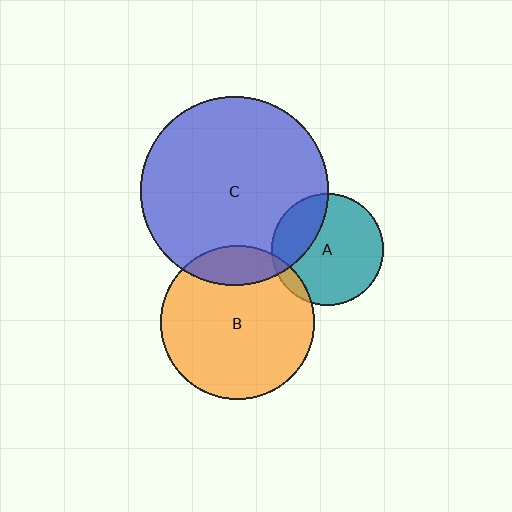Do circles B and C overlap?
Yes.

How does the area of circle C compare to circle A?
Approximately 2.8 times.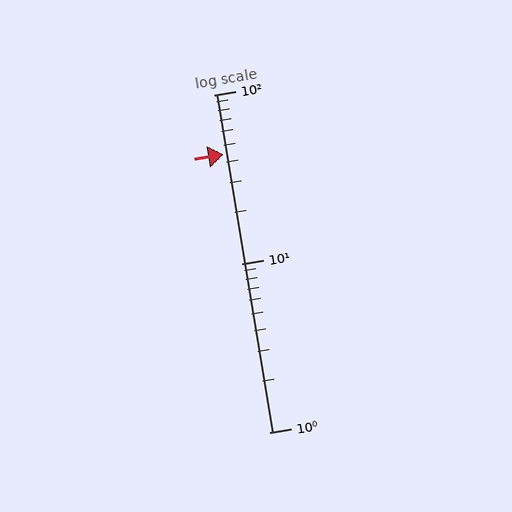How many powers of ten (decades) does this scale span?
The scale spans 2 decades, from 1 to 100.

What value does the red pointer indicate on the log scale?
The pointer indicates approximately 44.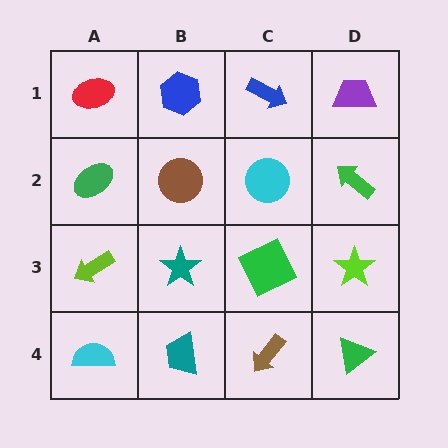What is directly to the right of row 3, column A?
A teal star.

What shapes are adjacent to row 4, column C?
A green square (row 3, column C), a teal trapezoid (row 4, column B), a green triangle (row 4, column D).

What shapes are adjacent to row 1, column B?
A brown circle (row 2, column B), a red ellipse (row 1, column A), a blue arrow (row 1, column C).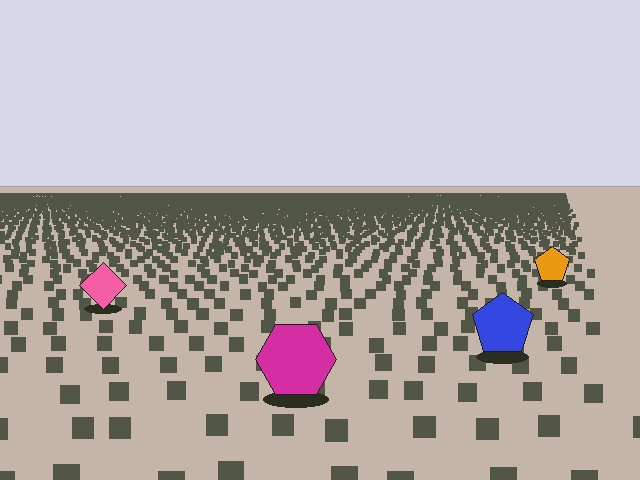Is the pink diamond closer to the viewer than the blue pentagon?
No. The blue pentagon is closer — you can tell from the texture gradient: the ground texture is coarser near it.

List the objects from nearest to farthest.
From nearest to farthest: the magenta hexagon, the blue pentagon, the pink diamond, the orange pentagon.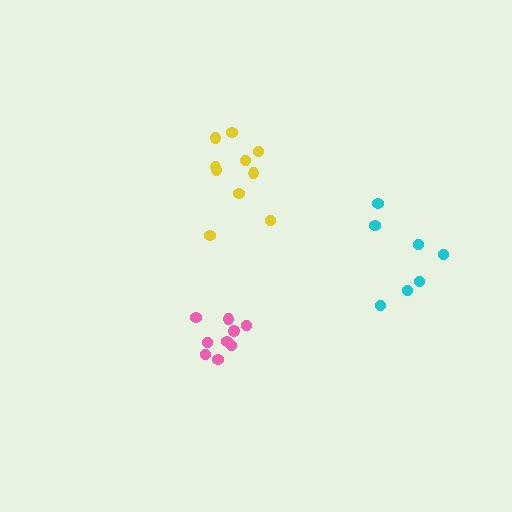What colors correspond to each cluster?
The clusters are colored: yellow, cyan, pink.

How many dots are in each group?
Group 1: 10 dots, Group 2: 7 dots, Group 3: 9 dots (26 total).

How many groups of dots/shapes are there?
There are 3 groups.